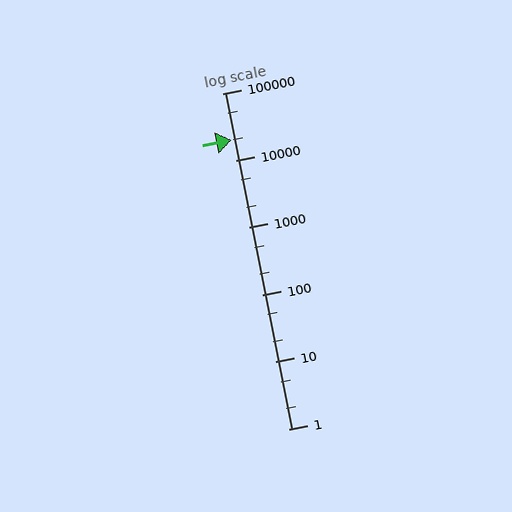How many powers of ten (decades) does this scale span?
The scale spans 5 decades, from 1 to 100000.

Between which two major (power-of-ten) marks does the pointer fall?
The pointer is between 10000 and 100000.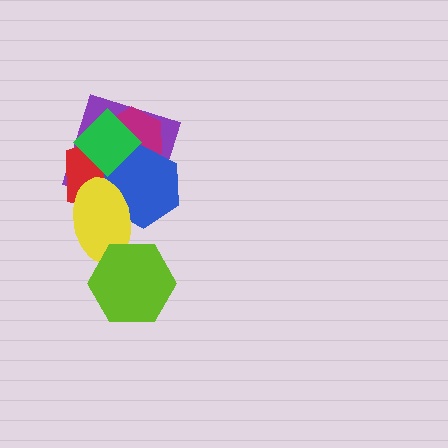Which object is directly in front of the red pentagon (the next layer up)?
The blue hexagon is directly in front of the red pentagon.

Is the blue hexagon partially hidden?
Yes, it is partially covered by another shape.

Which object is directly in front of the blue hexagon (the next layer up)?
The yellow ellipse is directly in front of the blue hexagon.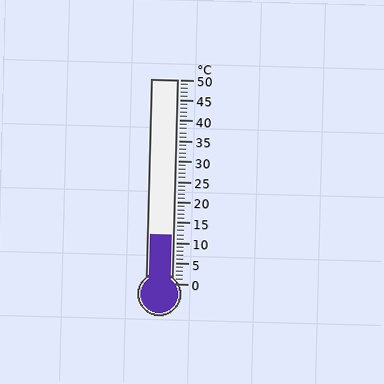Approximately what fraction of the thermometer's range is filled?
The thermometer is filled to approximately 25% of its range.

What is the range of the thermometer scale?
The thermometer scale ranges from 0°C to 50°C.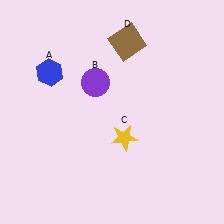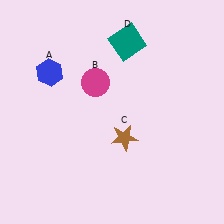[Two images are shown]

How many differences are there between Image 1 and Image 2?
There are 3 differences between the two images.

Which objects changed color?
B changed from purple to magenta. C changed from yellow to brown. D changed from brown to teal.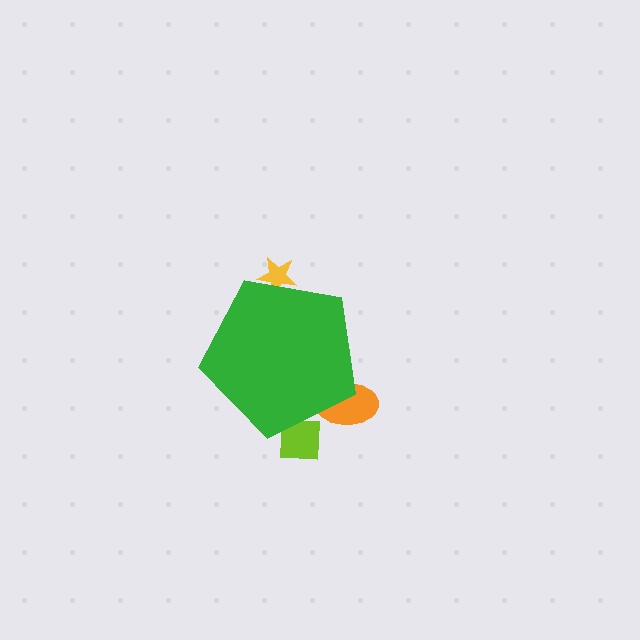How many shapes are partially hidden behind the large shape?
3 shapes are partially hidden.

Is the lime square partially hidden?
Yes, the lime square is partially hidden behind the green pentagon.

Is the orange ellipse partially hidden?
Yes, the orange ellipse is partially hidden behind the green pentagon.